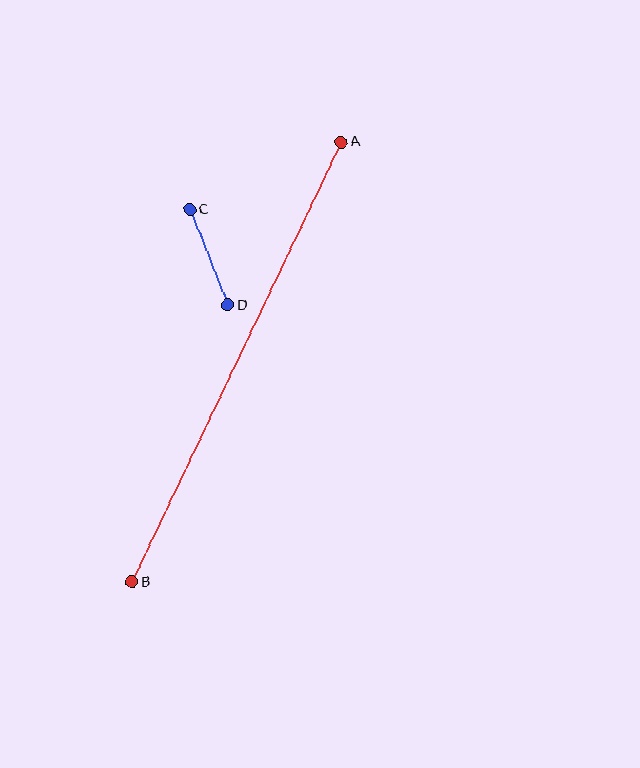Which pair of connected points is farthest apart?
Points A and B are farthest apart.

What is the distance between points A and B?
The distance is approximately 487 pixels.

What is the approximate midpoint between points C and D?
The midpoint is at approximately (209, 257) pixels.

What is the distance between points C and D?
The distance is approximately 103 pixels.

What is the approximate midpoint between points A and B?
The midpoint is at approximately (237, 362) pixels.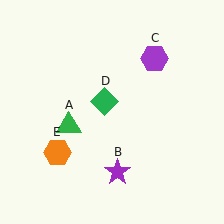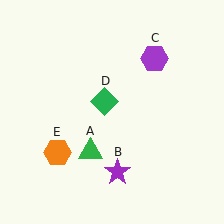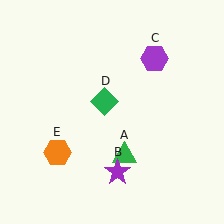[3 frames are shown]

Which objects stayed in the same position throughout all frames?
Purple star (object B) and purple hexagon (object C) and green diamond (object D) and orange hexagon (object E) remained stationary.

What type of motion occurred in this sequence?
The green triangle (object A) rotated counterclockwise around the center of the scene.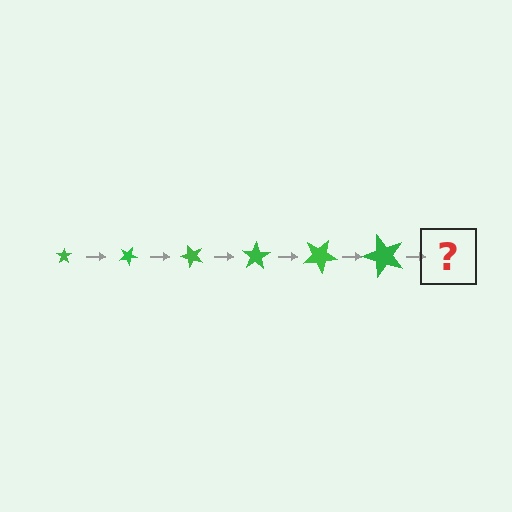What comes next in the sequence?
The next element should be a star, larger than the previous one and rotated 150 degrees from the start.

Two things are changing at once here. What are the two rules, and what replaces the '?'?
The two rules are that the star grows larger each step and it rotates 25 degrees each step. The '?' should be a star, larger than the previous one and rotated 150 degrees from the start.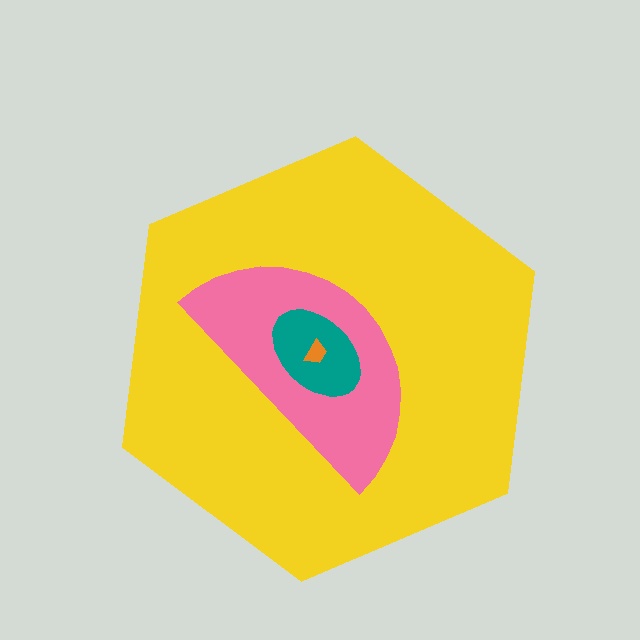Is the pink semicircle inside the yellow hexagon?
Yes.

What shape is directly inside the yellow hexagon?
The pink semicircle.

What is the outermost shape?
The yellow hexagon.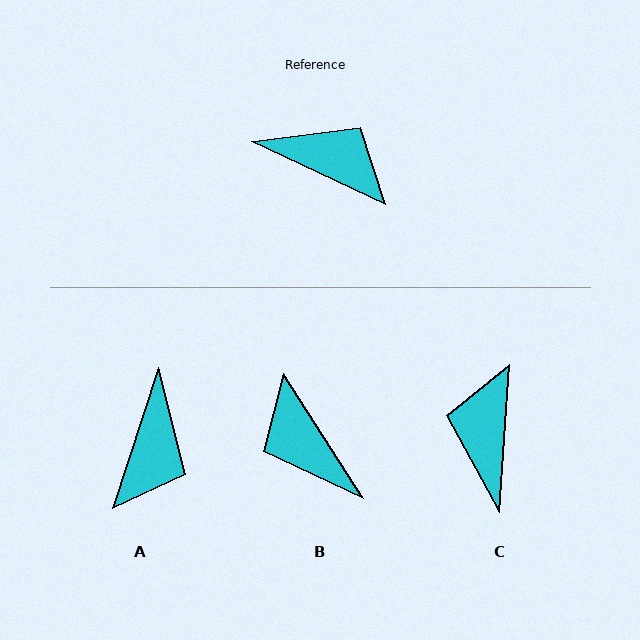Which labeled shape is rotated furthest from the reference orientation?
B, about 147 degrees away.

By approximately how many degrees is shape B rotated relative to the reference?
Approximately 147 degrees counter-clockwise.